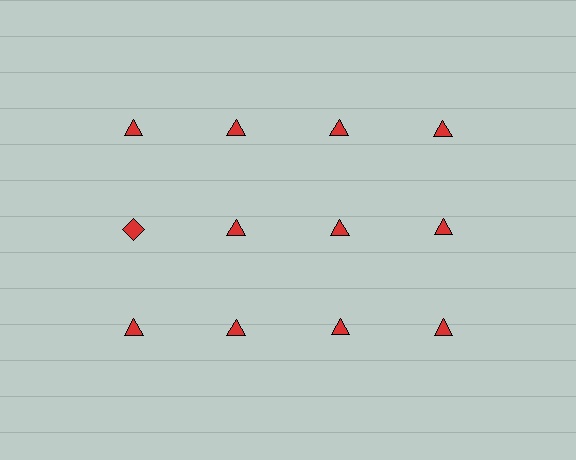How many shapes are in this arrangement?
There are 12 shapes arranged in a grid pattern.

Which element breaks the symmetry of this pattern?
The red diamond in the second row, leftmost column breaks the symmetry. All other shapes are red triangles.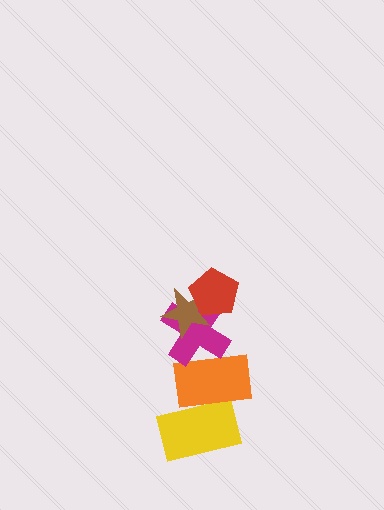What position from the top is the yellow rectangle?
The yellow rectangle is 5th from the top.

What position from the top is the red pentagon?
The red pentagon is 1st from the top.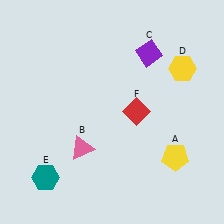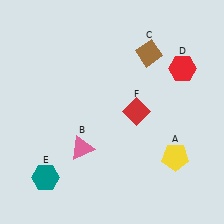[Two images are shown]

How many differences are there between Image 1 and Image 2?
There are 2 differences between the two images.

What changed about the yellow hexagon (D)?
In Image 1, D is yellow. In Image 2, it changed to red.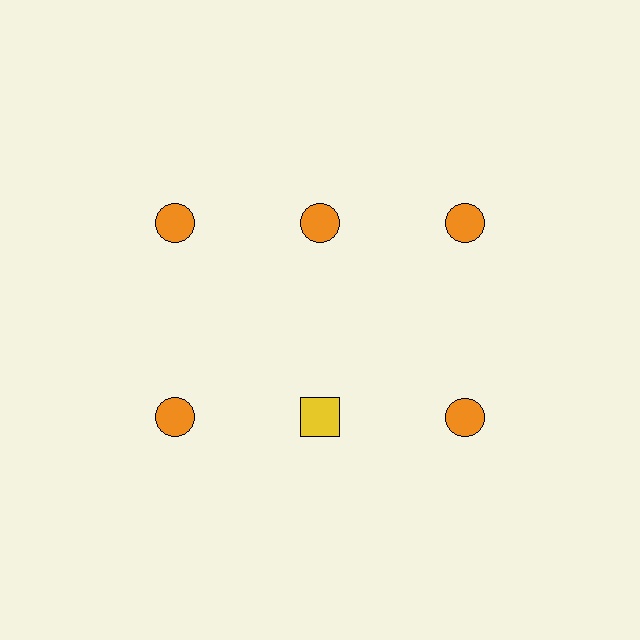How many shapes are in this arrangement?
There are 6 shapes arranged in a grid pattern.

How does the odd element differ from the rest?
It differs in both color (yellow instead of orange) and shape (square instead of circle).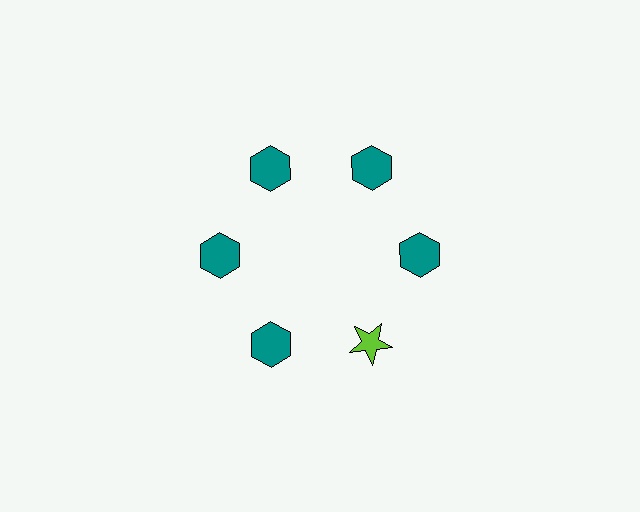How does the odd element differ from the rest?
It differs in both color (lime instead of teal) and shape (star instead of hexagon).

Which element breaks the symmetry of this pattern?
The lime star at roughly the 5 o'clock position breaks the symmetry. All other shapes are teal hexagons.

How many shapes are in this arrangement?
There are 6 shapes arranged in a ring pattern.